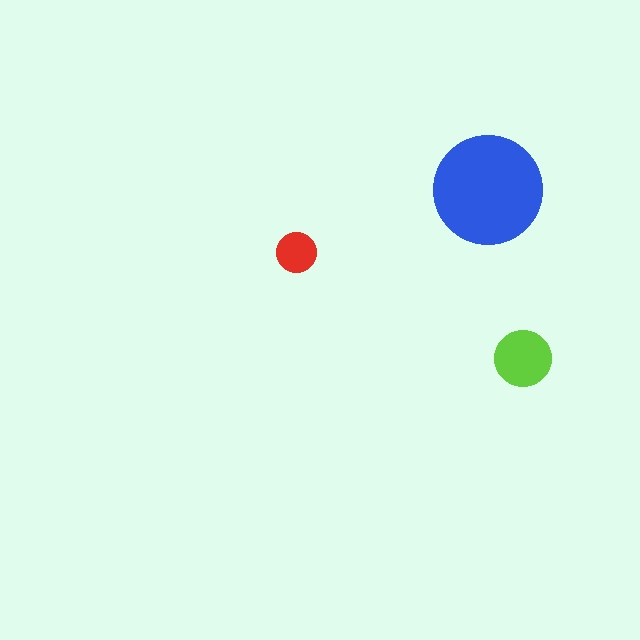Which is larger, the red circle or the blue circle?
The blue one.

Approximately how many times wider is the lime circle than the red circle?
About 1.5 times wider.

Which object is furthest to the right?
The lime circle is rightmost.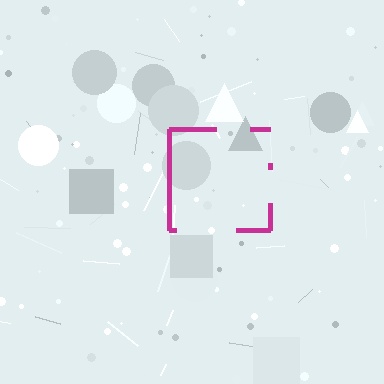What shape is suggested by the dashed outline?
The dashed outline suggests a square.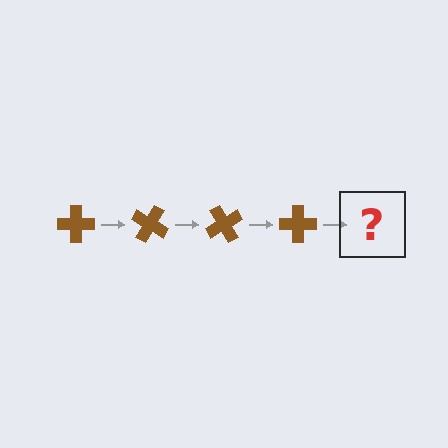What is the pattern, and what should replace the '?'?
The pattern is that the cross rotates 30 degrees each step. The '?' should be a brown cross rotated 120 degrees.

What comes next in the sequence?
The next element should be a brown cross rotated 120 degrees.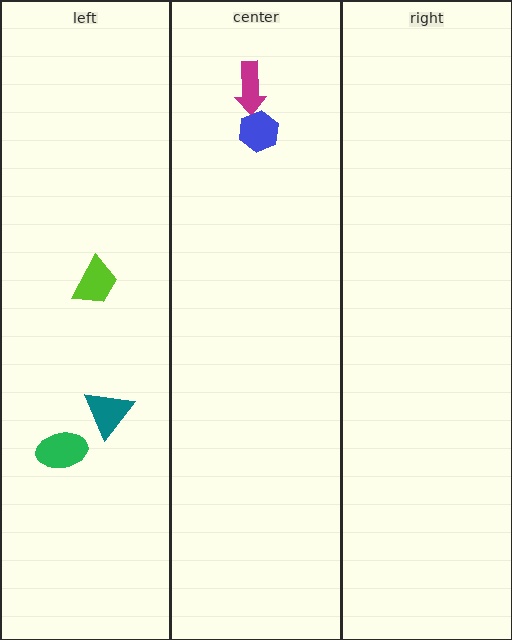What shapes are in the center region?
The magenta arrow, the blue hexagon.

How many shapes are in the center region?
2.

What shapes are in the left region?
The teal triangle, the green ellipse, the lime trapezoid.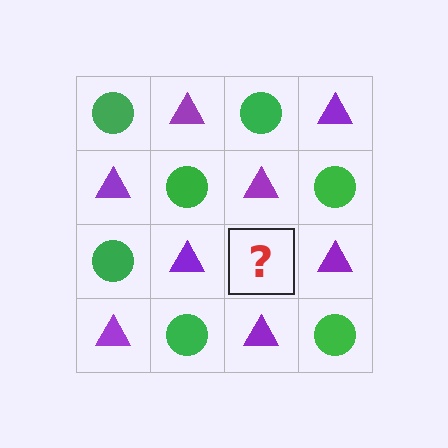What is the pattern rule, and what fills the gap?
The rule is that it alternates green circle and purple triangle in a checkerboard pattern. The gap should be filled with a green circle.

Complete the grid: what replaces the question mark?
The question mark should be replaced with a green circle.